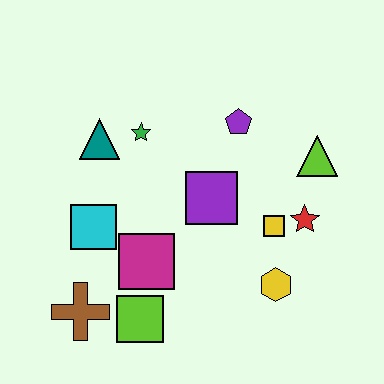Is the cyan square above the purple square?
No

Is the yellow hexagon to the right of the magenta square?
Yes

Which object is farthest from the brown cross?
The lime triangle is farthest from the brown cross.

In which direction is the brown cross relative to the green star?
The brown cross is below the green star.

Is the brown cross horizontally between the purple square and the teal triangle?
No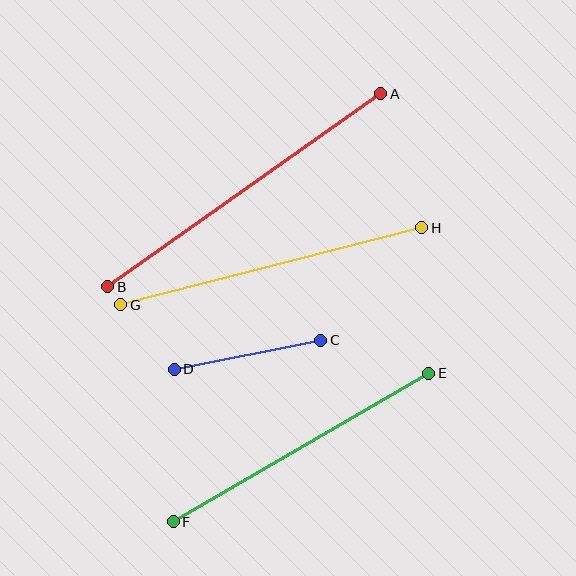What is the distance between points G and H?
The distance is approximately 310 pixels.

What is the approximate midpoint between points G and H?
The midpoint is at approximately (271, 266) pixels.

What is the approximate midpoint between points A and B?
The midpoint is at approximately (244, 190) pixels.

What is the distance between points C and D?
The distance is approximately 149 pixels.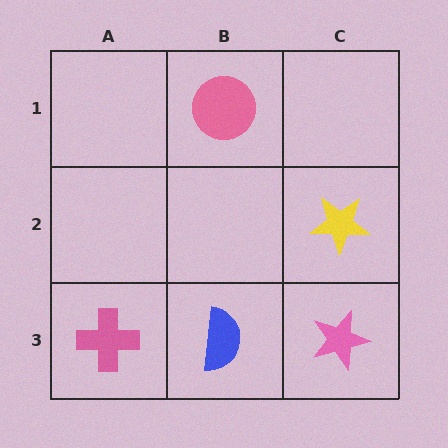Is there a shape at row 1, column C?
No, that cell is empty.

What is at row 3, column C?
A pink star.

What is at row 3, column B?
A blue semicircle.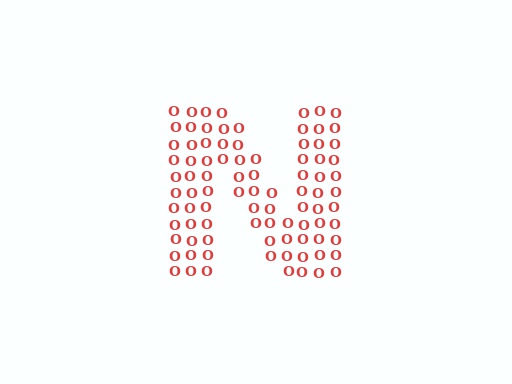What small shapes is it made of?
It is made of small letter O's.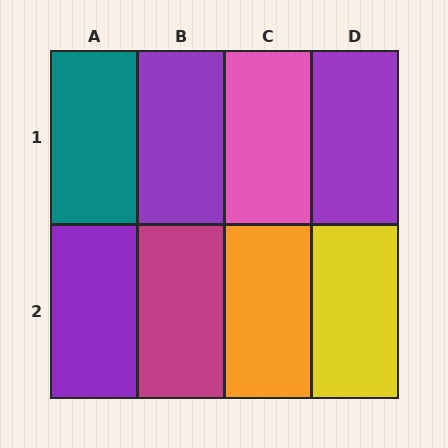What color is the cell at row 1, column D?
Purple.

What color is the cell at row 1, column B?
Purple.